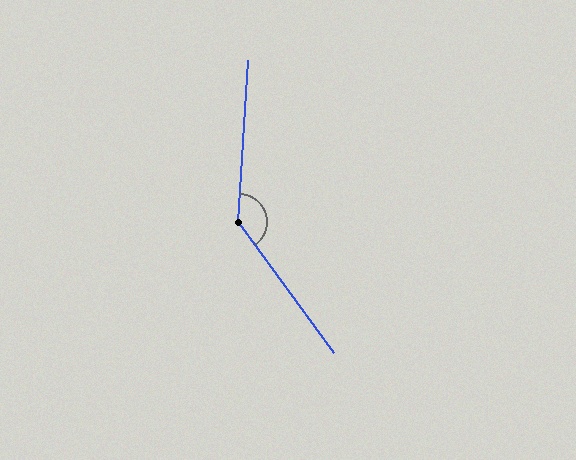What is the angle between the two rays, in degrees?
Approximately 141 degrees.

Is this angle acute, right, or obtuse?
It is obtuse.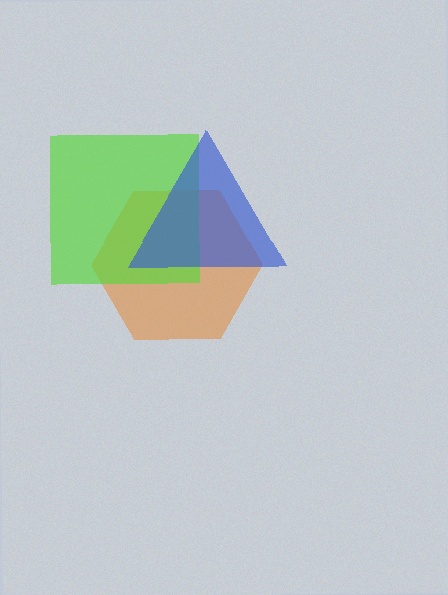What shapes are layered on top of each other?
The layered shapes are: an orange hexagon, a lime square, a blue triangle.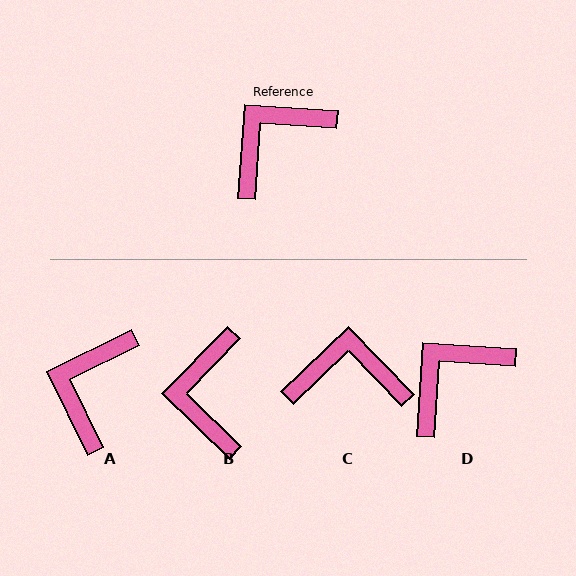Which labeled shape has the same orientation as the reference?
D.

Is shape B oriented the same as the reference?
No, it is off by about 49 degrees.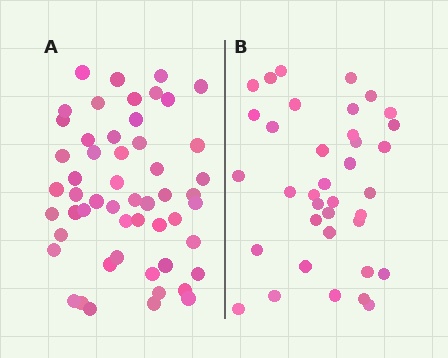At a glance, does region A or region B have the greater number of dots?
Region A (the left region) has more dots.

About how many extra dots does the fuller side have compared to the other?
Region A has approximately 15 more dots than region B.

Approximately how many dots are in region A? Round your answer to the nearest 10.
About 50 dots. (The exact count is 53, which rounds to 50.)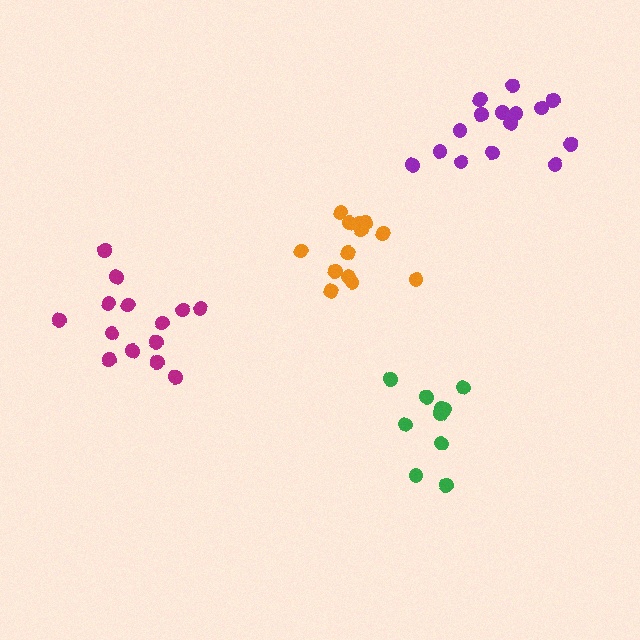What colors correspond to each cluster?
The clusters are colored: magenta, purple, green, orange.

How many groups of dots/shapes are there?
There are 4 groups.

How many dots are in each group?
Group 1: 14 dots, Group 2: 15 dots, Group 3: 11 dots, Group 4: 13 dots (53 total).